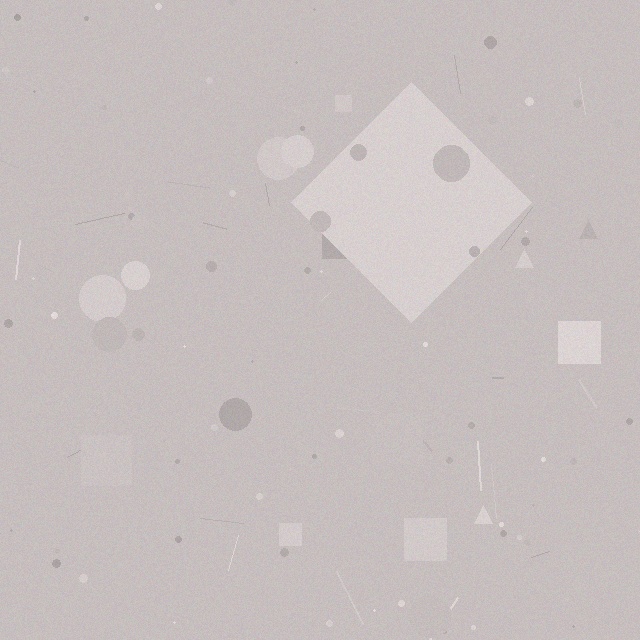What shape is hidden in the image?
A diamond is hidden in the image.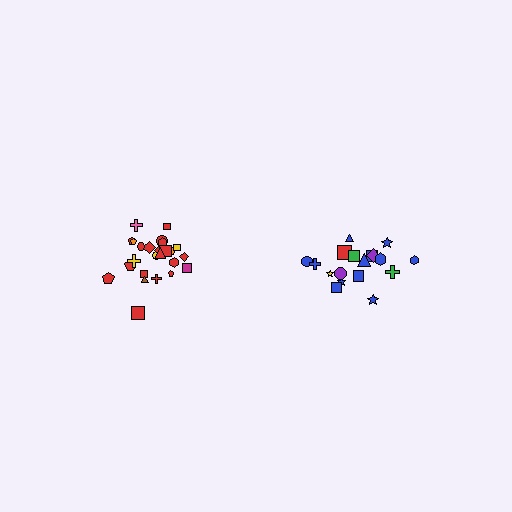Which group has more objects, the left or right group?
The left group.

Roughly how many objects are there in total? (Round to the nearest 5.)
Roughly 45 objects in total.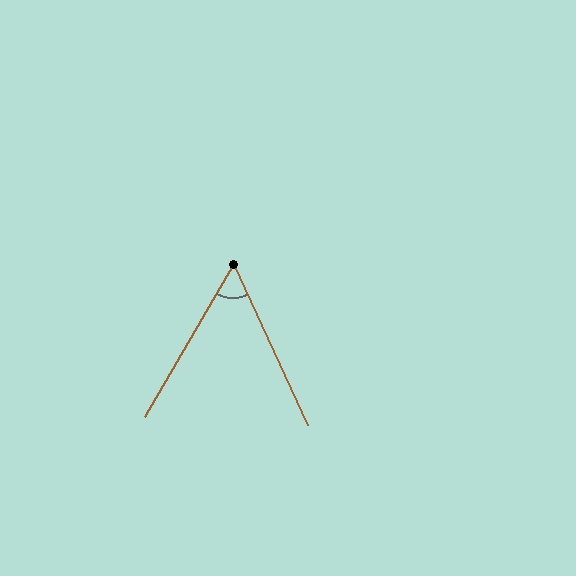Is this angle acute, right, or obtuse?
It is acute.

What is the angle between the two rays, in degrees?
Approximately 55 degrees.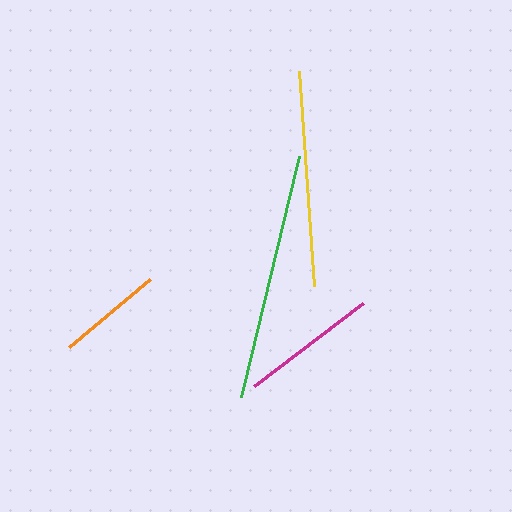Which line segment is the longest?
The green line is the longest at approximately 248 pixels.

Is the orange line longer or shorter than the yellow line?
The yellow line is longer than the orange line.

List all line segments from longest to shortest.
From longest to shortest: green, yellow, magenta, orange.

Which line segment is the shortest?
The orange line is the shortest at approximately 106 pixels.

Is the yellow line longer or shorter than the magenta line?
The yellow line is longer than the magenta line.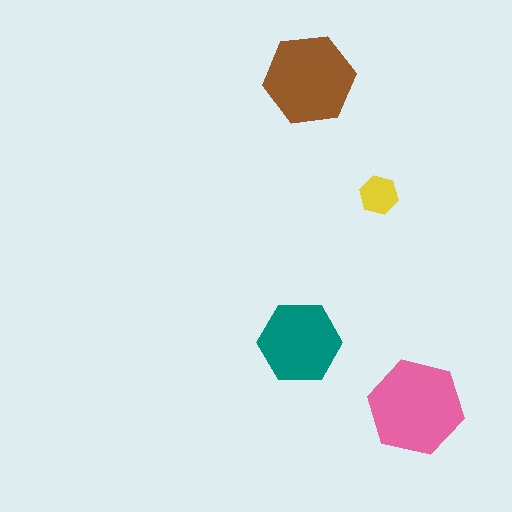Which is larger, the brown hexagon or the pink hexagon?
The pink one.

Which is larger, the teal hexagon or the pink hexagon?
The pink one.